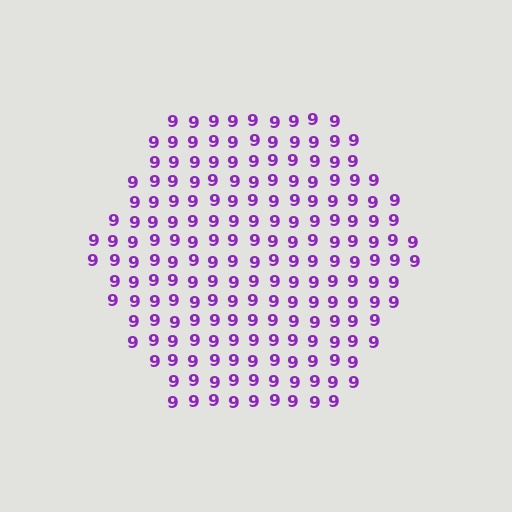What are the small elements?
The small elements are digit 9's.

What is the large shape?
The large shape is a hexagon.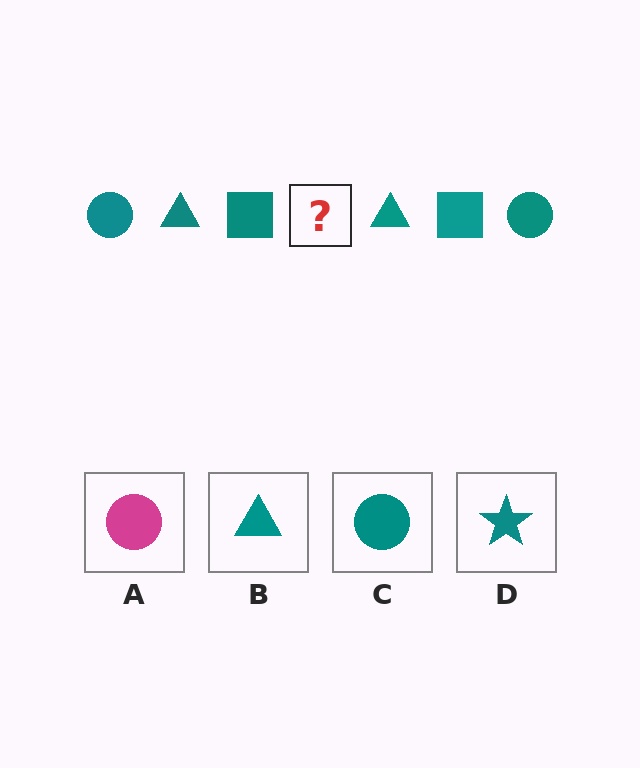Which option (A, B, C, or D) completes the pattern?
C.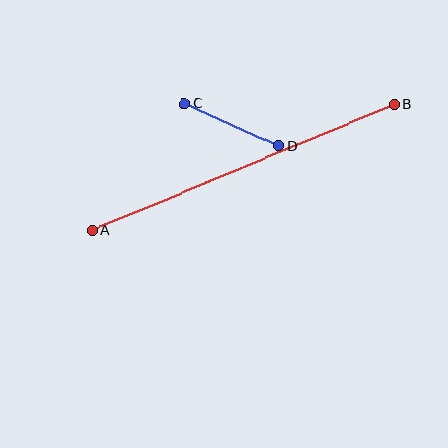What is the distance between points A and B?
The distance is approximately 327 pixels.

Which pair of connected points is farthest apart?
Points A and B are farthest apart.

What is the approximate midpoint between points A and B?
The midpoint is at approximately (243, 167) pixels.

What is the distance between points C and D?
The distance is approximately 104 pixels.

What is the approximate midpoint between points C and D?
The midpoint is at approximately (232, 125) pixels.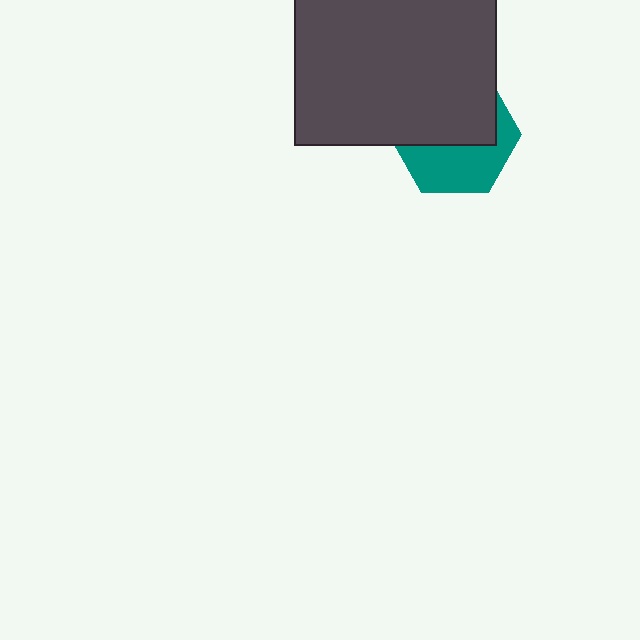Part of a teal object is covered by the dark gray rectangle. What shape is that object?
It is a hexagon.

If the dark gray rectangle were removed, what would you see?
You would see the complete teal hexagon.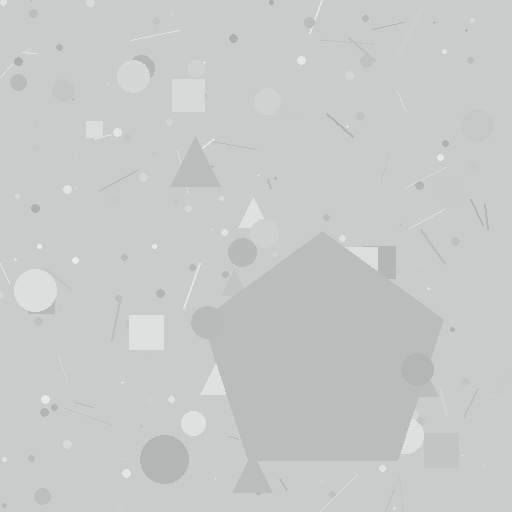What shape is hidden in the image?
A pentagon is hidden in the image.